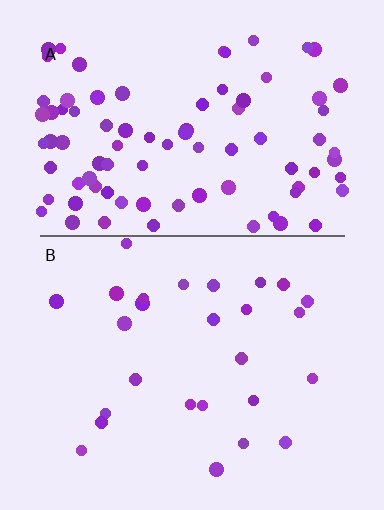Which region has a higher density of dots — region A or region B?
A (the top).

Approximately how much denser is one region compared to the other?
Approximately 3.3× — region A over region B.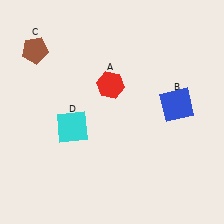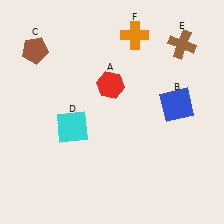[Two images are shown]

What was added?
A brown cross (E), an orange cross (F) were added in Image 2.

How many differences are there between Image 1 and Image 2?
There are 2 differences between the two images.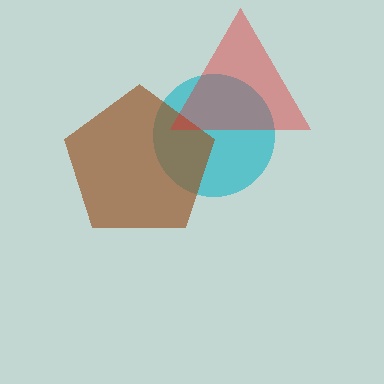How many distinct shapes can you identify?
There are 3 distinct shapes: a cyan circle, a brown pentagon, a red triangle.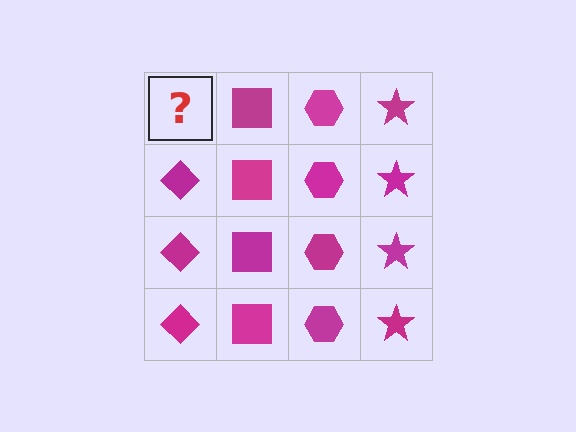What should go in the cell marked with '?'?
The missing cell should contain a magenta diamond.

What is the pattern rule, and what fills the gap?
The rule is that each column has a consistent shape. The gap should be filled with a magenta diamond.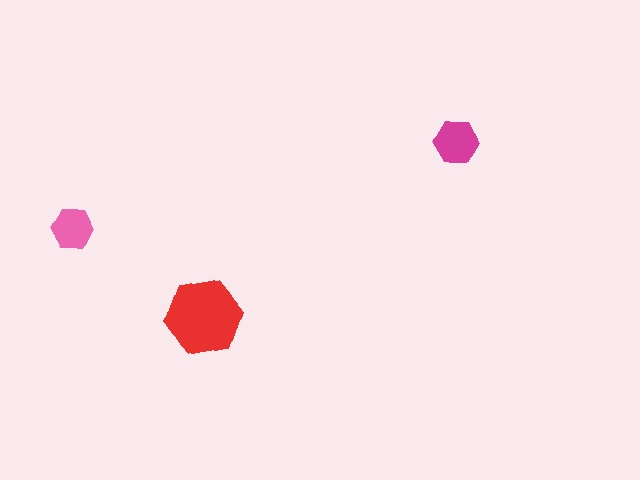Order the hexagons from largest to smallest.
the red one, the magenta one, the pink one.